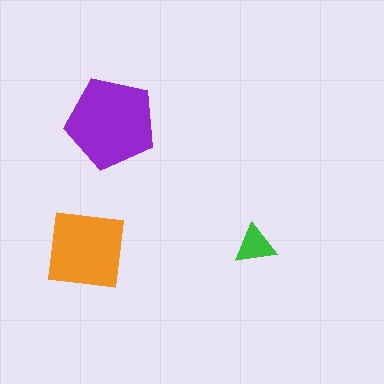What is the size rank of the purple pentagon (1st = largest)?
1st.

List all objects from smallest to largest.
The green triangle, the orange square, the purple pentagon.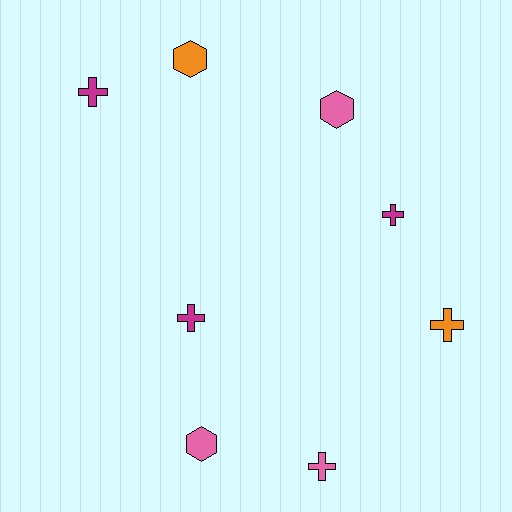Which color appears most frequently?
Pink, with 3 objects.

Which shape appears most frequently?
Cross, with 5 objects.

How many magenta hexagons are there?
There are no magenta hexagons.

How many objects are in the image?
There are 8 objects.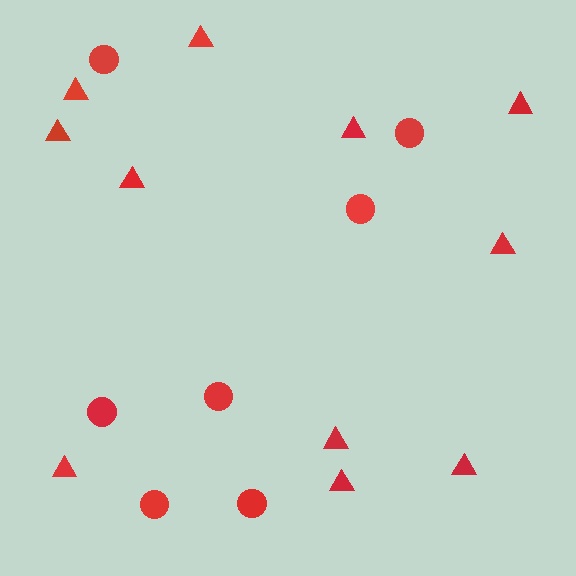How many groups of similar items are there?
There are 2 groups: one group of triangles (11) and one group of circles (7).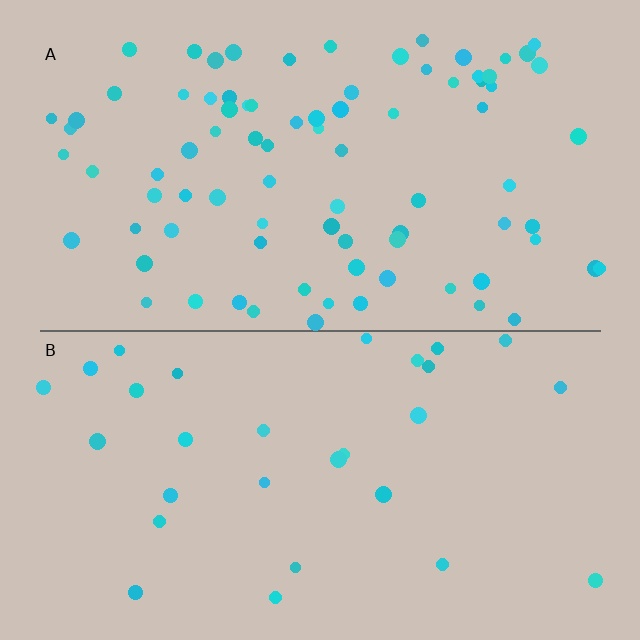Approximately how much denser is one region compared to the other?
Approximately 2.9× — region A over region B.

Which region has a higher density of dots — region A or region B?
A (the top).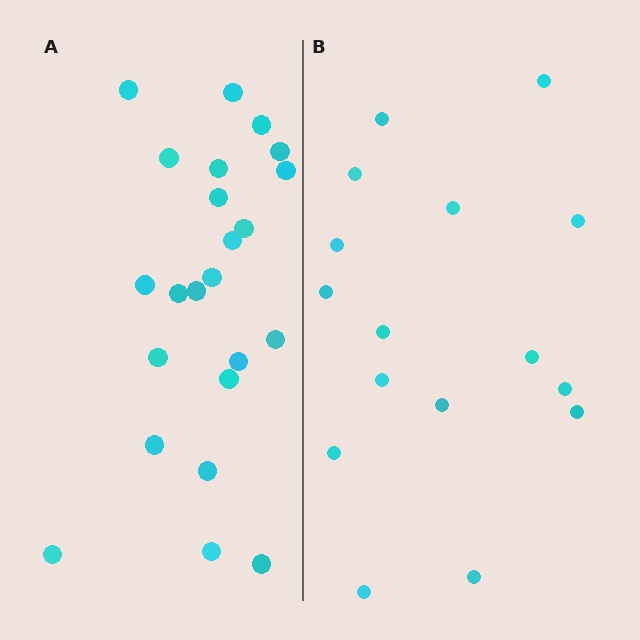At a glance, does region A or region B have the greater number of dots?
Region A (the left region) has more dots.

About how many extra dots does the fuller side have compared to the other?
Region A has roughly 8 or so more dots than region B.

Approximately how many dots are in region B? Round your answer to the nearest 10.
About 20 dots. (The exact count is 16, which rounds to 20.)